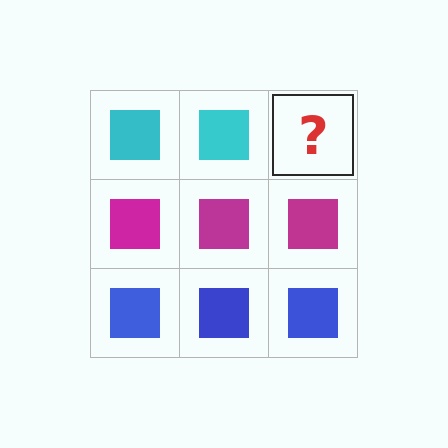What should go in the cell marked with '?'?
The missing cell should contain a cyan square.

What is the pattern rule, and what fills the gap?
The rule is that each row has a consistent color. The gap should be filled with a cyan square.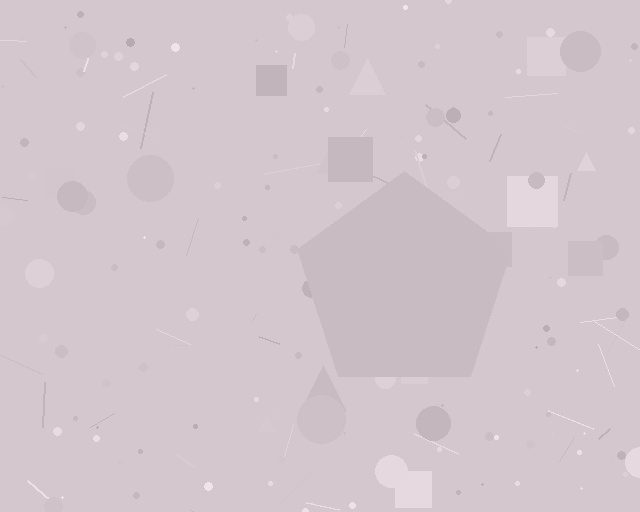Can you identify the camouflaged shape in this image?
The camouflaged shape is a pentagon.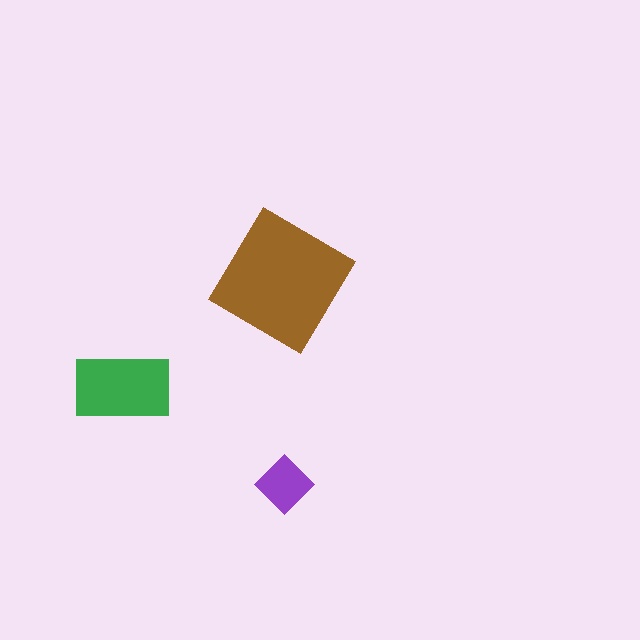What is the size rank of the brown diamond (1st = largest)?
1st.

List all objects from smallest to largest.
The purple diamond, the green rectangle, the brown diamond.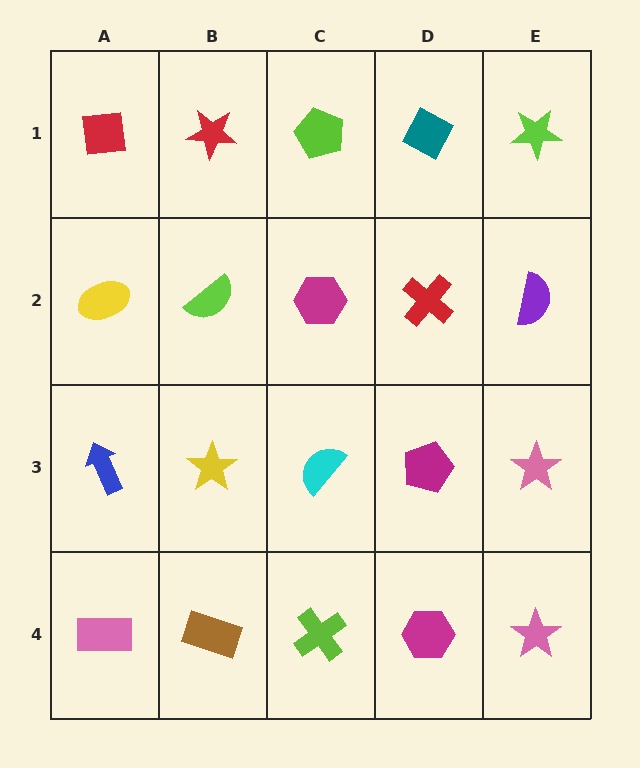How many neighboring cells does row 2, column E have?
3.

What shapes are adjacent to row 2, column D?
A teal diamond (row 1, column D), a magenta pentagon (row 3, column D), a magenta hexagon (row 2, column C), a purple semicircle (row 2, column E).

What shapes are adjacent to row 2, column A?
A red square (row 1, column A), a blue arrow (row 3, column A), a lime semicircle (row 2, column B).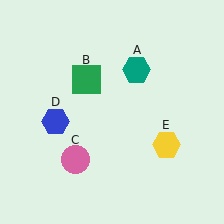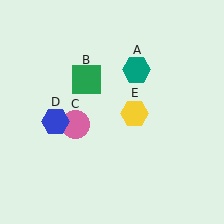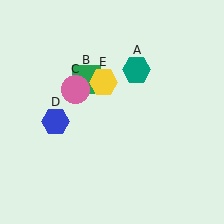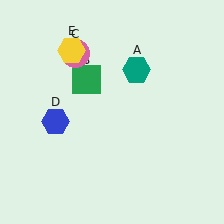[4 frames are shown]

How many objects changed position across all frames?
2 objects changed position: pink circle (object C), yellow hexagon (object E).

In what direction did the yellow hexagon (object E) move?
The yellow hexagon (object E) moved up and to the left.